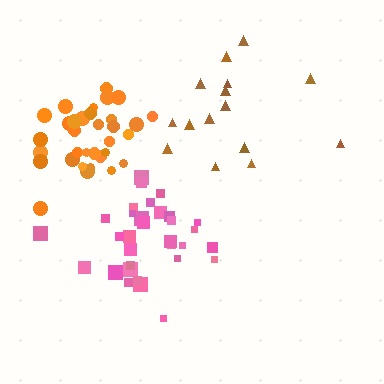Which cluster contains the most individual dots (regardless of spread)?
Pink (34).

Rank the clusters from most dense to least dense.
pink, orange, brown.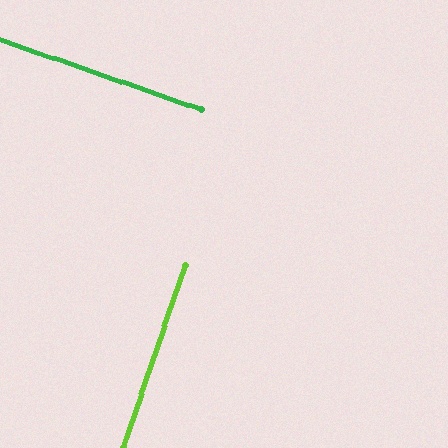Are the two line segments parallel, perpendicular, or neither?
Perpendicular — they meet at approximately 89°.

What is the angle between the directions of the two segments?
Approximately 89 degrees.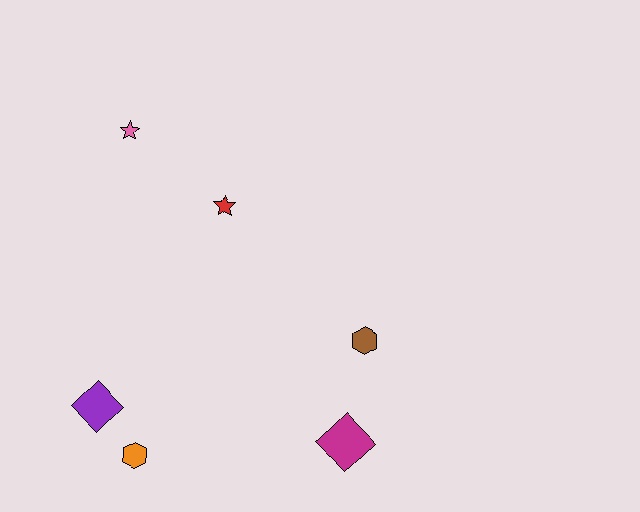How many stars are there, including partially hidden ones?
There are 2 stars.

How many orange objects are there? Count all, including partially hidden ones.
There is 1 orange object.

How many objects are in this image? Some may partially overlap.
There are 6 objects.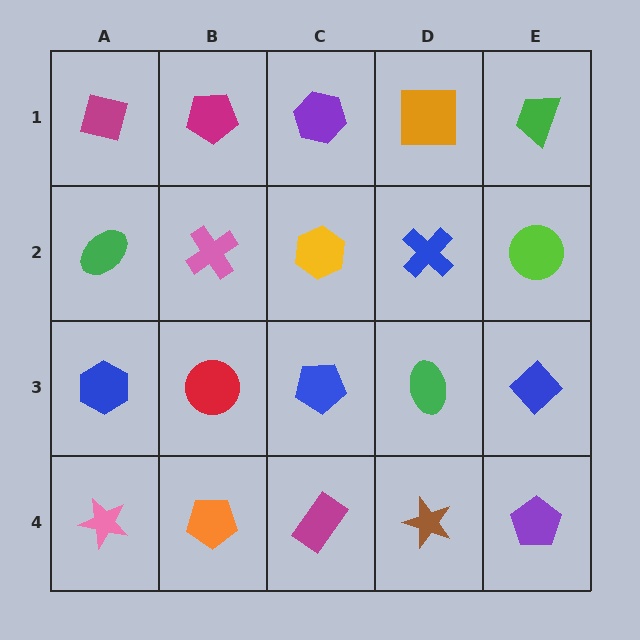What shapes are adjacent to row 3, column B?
A pink cross (row 2, column B), an orange pentagon (row 4, column B), a blue hexagon (row 3, column A), a blue pentagon (row 3, column C).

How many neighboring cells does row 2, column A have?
3.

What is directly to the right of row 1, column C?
An orange square.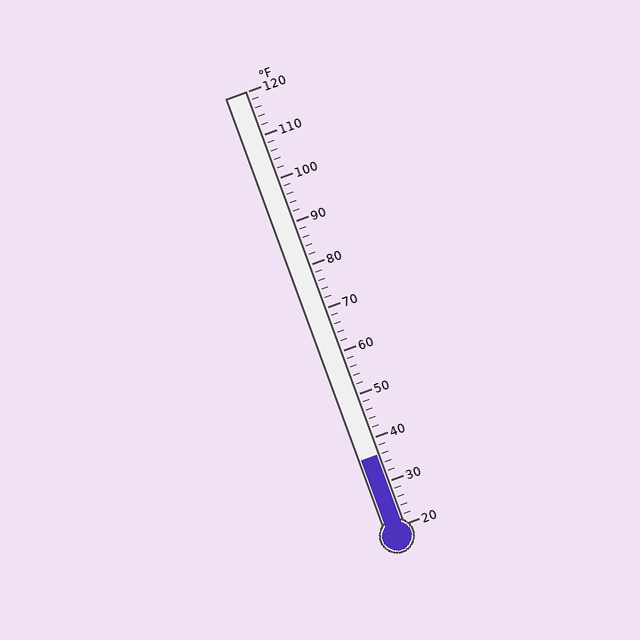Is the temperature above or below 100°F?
The temperature is below 100°F.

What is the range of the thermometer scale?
The thermometer scale ranges from 20°F to 120°F.